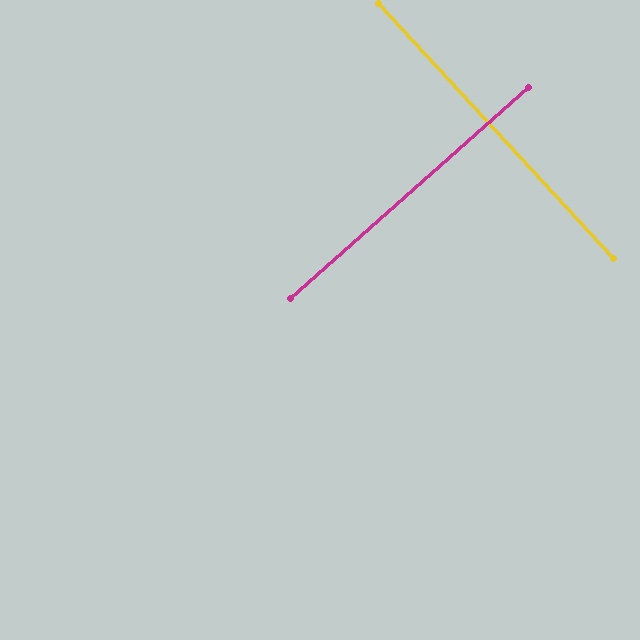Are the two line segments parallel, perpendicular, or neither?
Perpendicular — they meet at approximately 89°.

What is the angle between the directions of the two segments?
Approximately 89 degrees.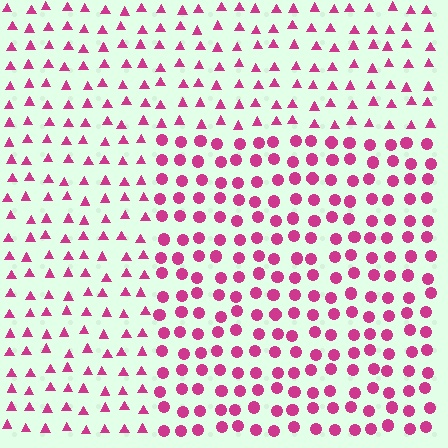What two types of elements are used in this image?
The image uses circles inside the rectangle region and triangles outside it.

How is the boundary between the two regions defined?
The boundary is defined by a change in element shape: circles inside vs. triangles outside. All elements share the same color and spacing.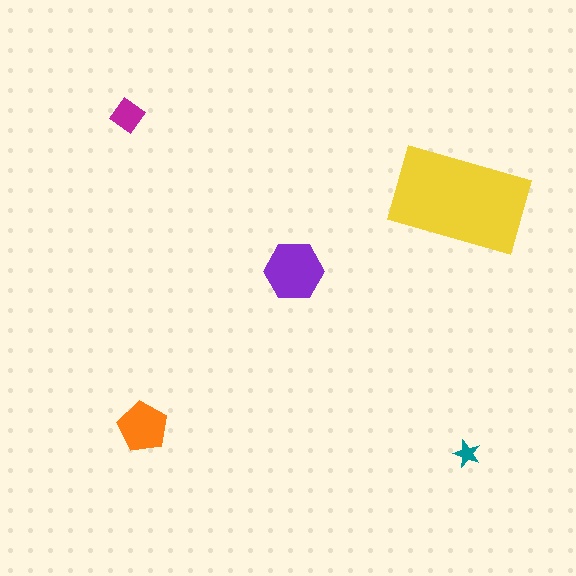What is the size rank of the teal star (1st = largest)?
5th.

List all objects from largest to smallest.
The yellow rectangle, the purple hexagon, the orange pentagon, the magenta diamond, the teal star.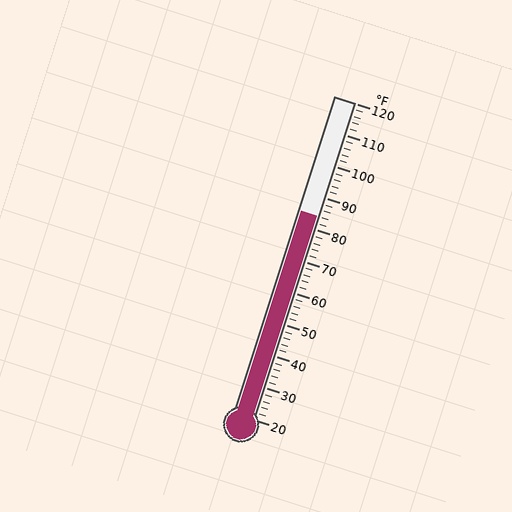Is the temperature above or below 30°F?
The temperature is above 30°F.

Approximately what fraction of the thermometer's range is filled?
The thermometer is filled to approximately 65% of its range.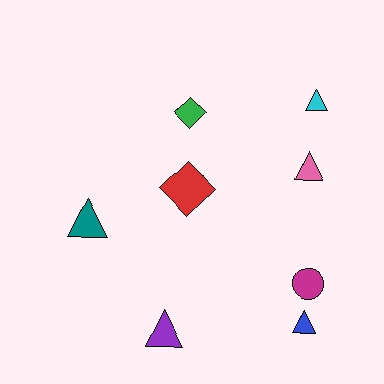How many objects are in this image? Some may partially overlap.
There are 8 objects.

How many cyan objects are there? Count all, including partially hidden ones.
There is 1 cyan object.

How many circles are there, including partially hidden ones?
There is 1 circle.